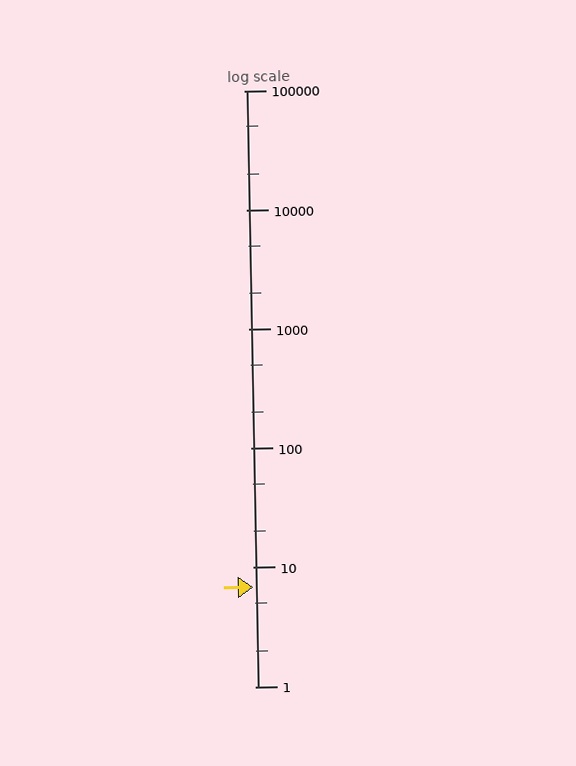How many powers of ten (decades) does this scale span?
The scale spans 5 decades, from 1 to 100000.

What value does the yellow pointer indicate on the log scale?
The pointer indicates approximately 6.9.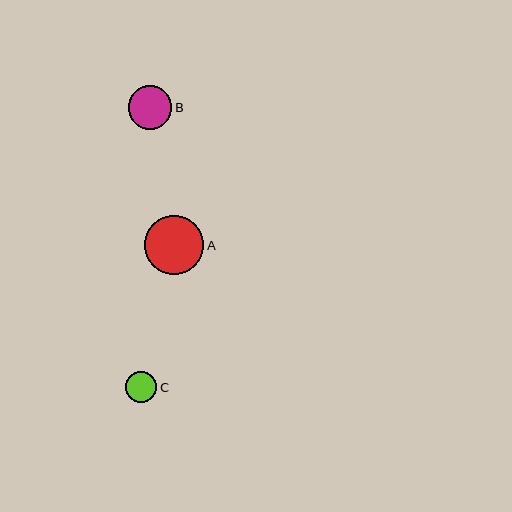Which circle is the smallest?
Circle C is the smallest with a size of approximately 31 pixels.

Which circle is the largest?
Circle A is the largest with a size of approximately 59 pixels.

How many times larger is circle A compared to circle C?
Circle A is approximately 1.9 times the size of circle C.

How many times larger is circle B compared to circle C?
Circle B is approximately 1.4 times the size of circle C.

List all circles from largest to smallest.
From largest to smallest: A, B, C.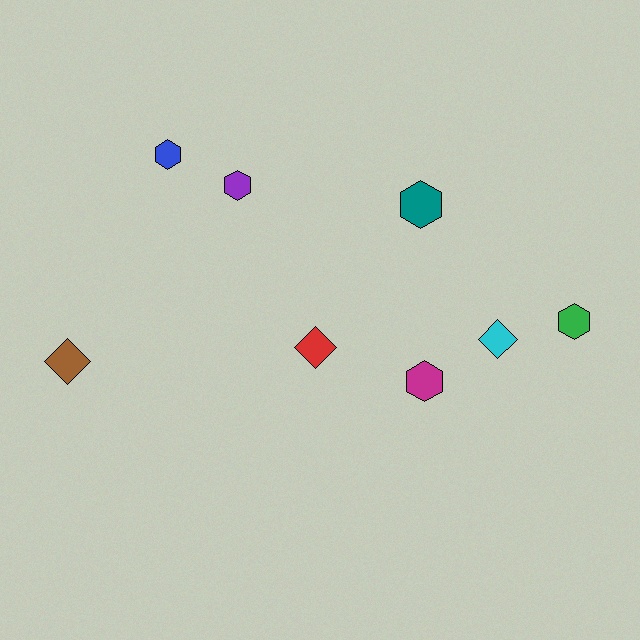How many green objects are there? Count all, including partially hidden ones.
There is 1 green object.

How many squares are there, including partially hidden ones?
There are no squares.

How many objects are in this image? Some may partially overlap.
There are 8 objects.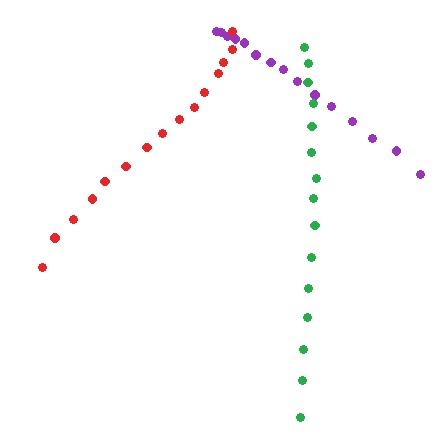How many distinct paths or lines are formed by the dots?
There are 3 distinct paths.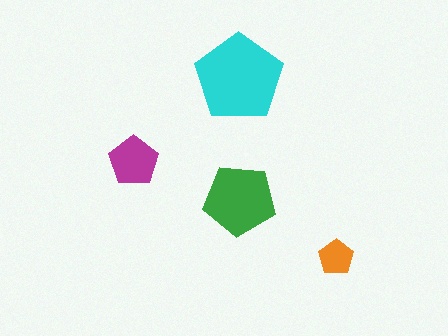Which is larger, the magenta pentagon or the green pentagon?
The green one.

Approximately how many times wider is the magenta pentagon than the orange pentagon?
About 1.5 times wider.